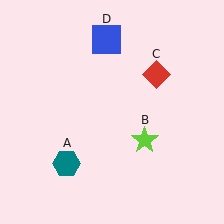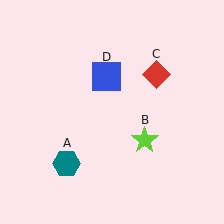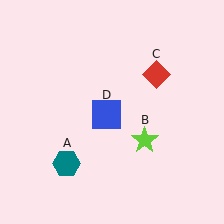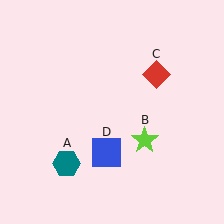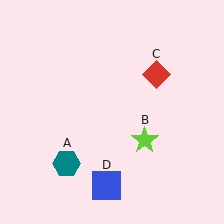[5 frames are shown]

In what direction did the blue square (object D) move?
The blue square (object D) moved down.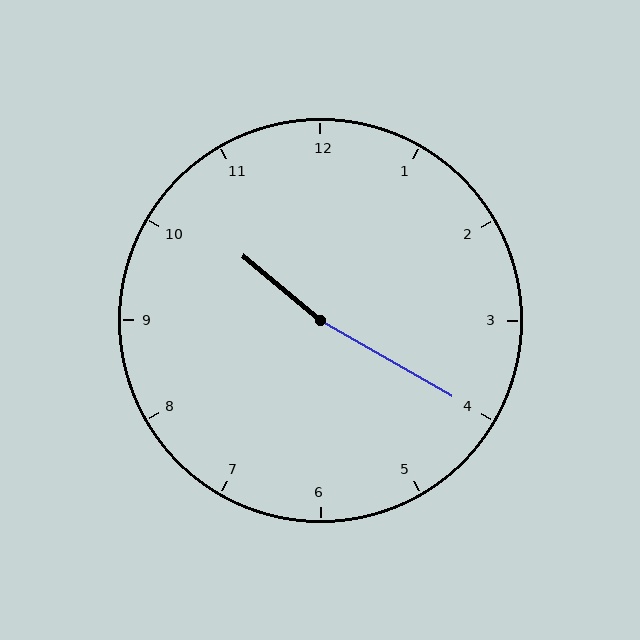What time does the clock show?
10:20.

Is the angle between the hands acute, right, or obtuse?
It is obtuse.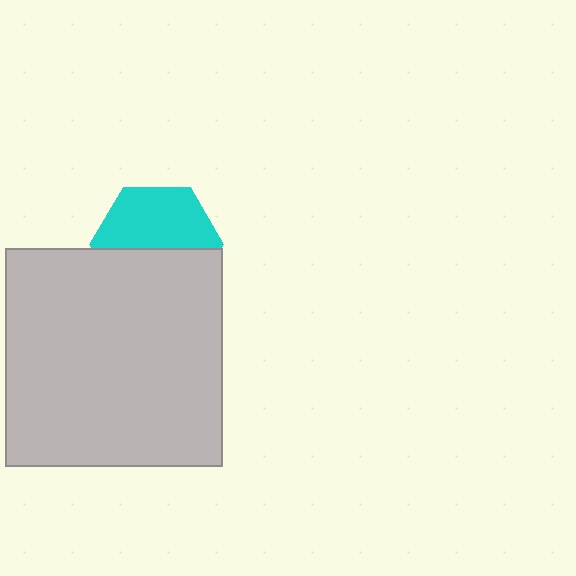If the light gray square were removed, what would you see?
You would see the complete cyan hexagon.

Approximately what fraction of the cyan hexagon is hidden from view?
Roughly 47% of the cyan hexagon is hidden behind the light gray square.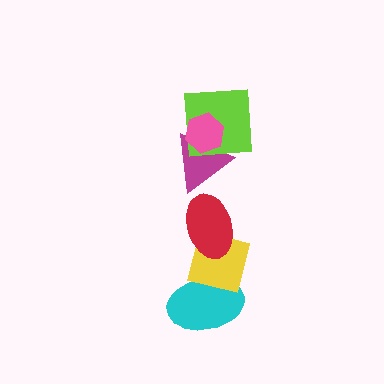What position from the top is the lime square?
The lime square is 2nd from the top.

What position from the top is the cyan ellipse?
The cyan ellipse is 6th from the top.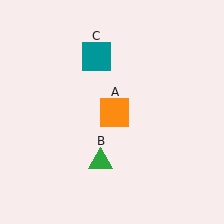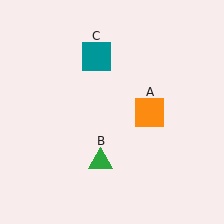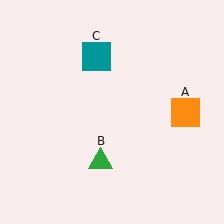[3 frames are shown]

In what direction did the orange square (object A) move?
The orange square (object A) moved right.